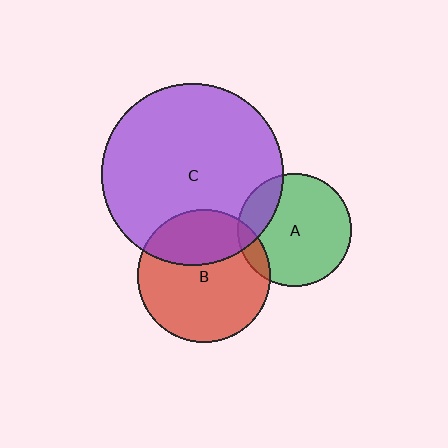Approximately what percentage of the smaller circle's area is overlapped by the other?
Approximately 10%.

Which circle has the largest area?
Circle C (purple).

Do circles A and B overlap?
Yes.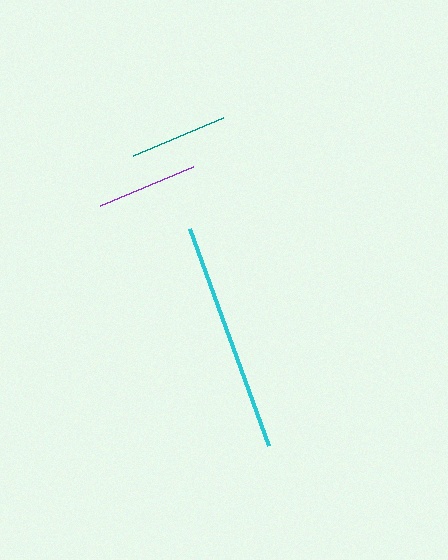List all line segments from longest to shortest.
From longest to shortest: cyan, purple, teal.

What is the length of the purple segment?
The purple segment is approximately 100 pixels long.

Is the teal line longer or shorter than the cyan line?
The cyan line is longer than the teal line.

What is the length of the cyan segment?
The cyan segment is approximately 231 pixels long.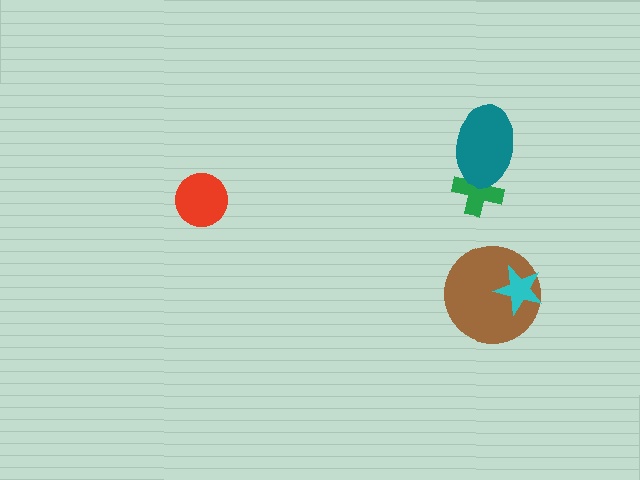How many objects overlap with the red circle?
0 objects overlap with the red circle.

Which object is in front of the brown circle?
The cyan star is in front of the brown circle.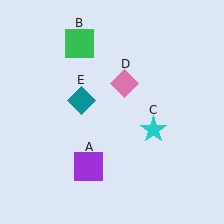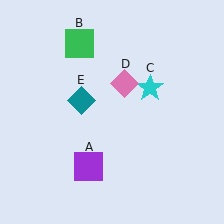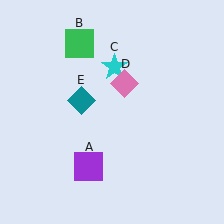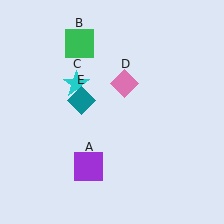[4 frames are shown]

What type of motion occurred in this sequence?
The cyan star (object C) rotated counterclockwise around the center of the scene.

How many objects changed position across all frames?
1 object changed position: cyan star (object C).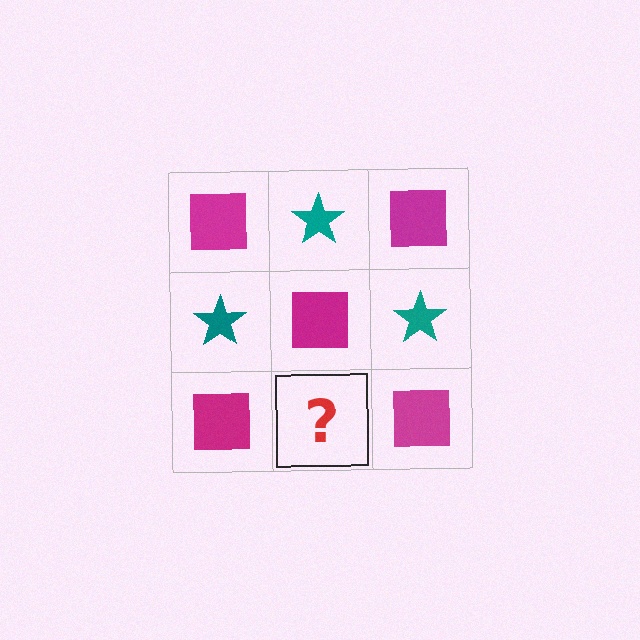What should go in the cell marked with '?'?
The missing cell should contain a teal star.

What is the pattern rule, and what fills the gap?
The rule is that it alternates magenta square and teal star in a checkerboard pattern. The gap should be filled with a teal star.